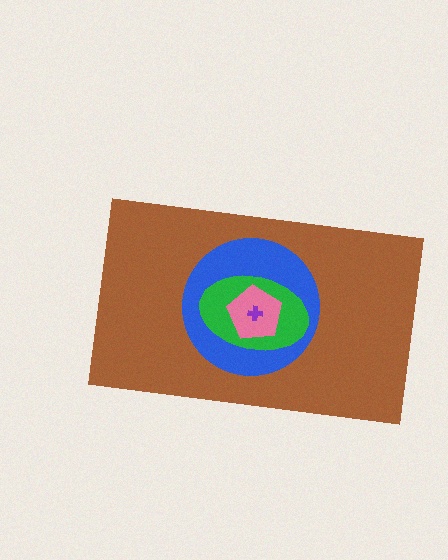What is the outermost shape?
The brown rectangle.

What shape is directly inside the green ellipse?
The pink pentagon.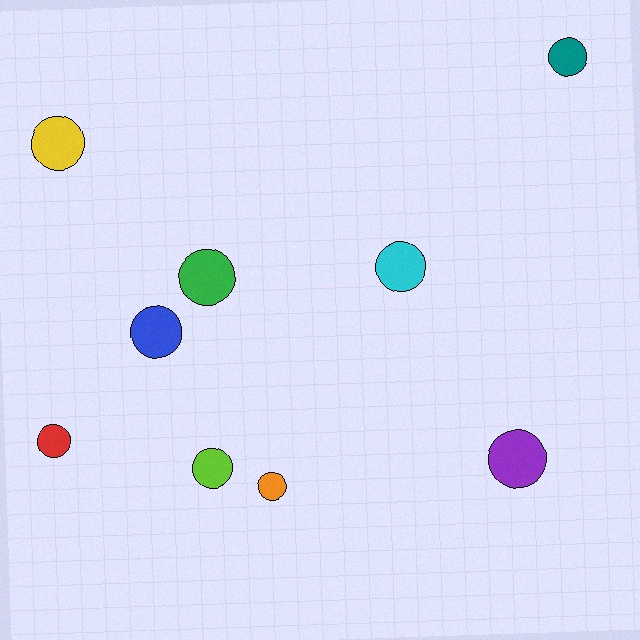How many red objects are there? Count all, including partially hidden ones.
There is 1 red object.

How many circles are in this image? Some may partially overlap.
There are 9 circles.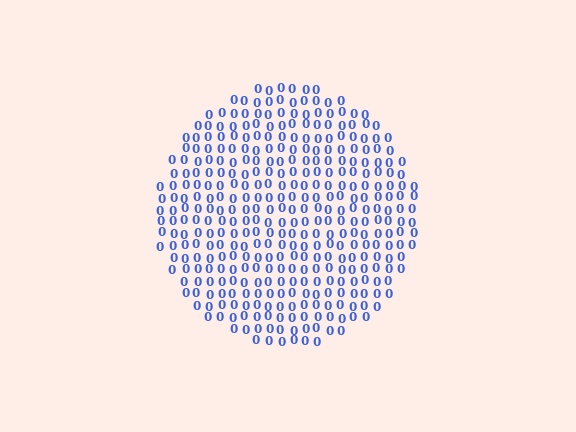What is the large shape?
The large shape is a circle.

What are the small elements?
The small elements are digit 0's.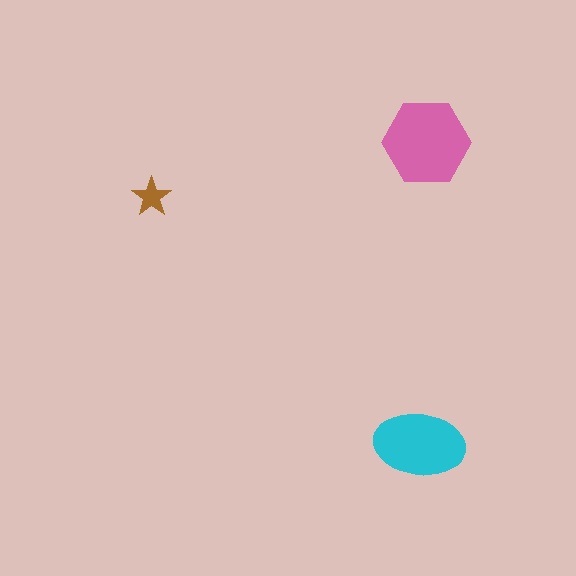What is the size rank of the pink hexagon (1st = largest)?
1st.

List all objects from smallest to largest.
The brown star, the cyan ellipse, the pink hexagon.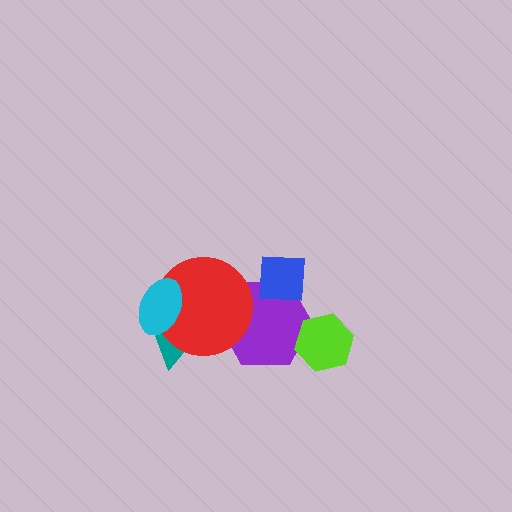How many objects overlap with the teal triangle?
2 objects overlap with the teal triangle.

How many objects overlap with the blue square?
1 object overlaps with the blue square.